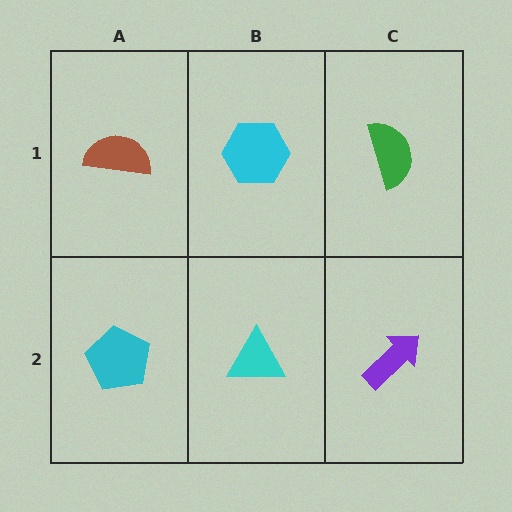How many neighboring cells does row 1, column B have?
3.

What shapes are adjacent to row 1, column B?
A cyan triangle (row 2, column B), a brown semicircle (row 1, column A), a green semicircle (row 1, column C).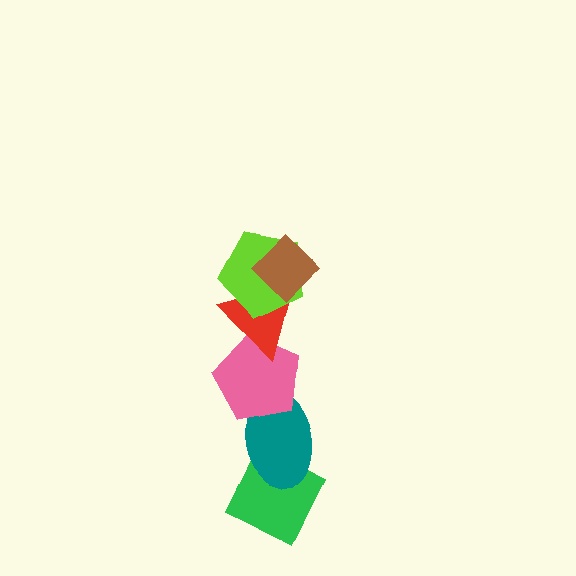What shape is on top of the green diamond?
The teal ellipse is on top of the green diamond.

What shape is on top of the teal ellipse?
The pink pentagon is on top of the teal ellipse.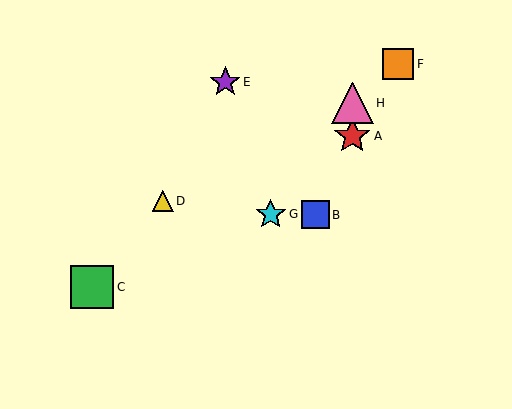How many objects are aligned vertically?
2 objects (A, H) are aligned vertically.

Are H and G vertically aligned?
No, H is at x≈352 and G is at x≈271.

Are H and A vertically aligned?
Yes, both are at x≈352.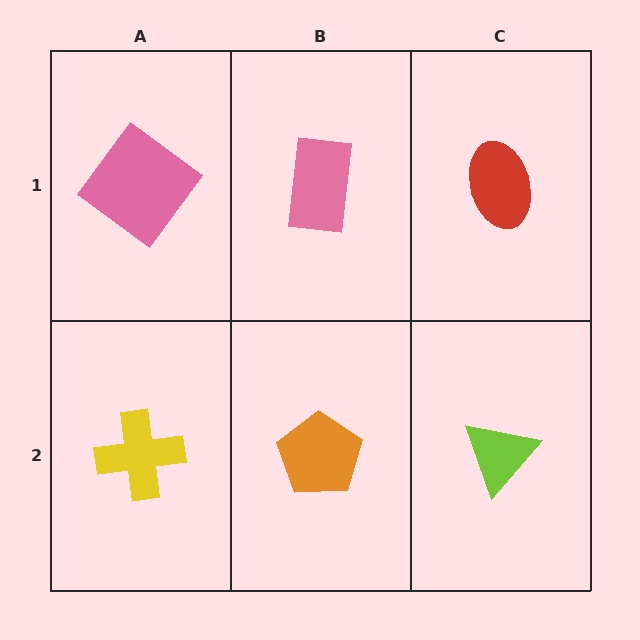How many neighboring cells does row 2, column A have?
2.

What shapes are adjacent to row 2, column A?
A pink diamond (row 1, column A), an orange pentagon (row 2, column B).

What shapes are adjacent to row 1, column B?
An orange pentagon (row 2, column B), a pink diamond (row 1, column A), a red ellipse (row 1, column C).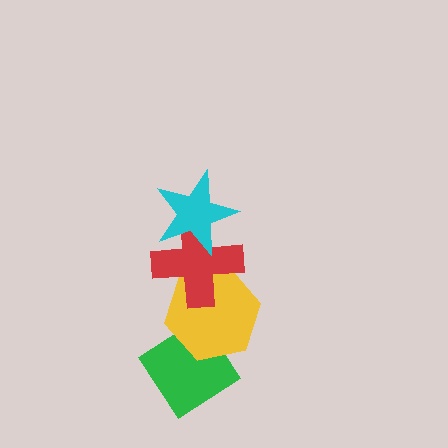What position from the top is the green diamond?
The green diamond is 4th from the top.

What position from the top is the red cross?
The red cross is 2nd from the top.